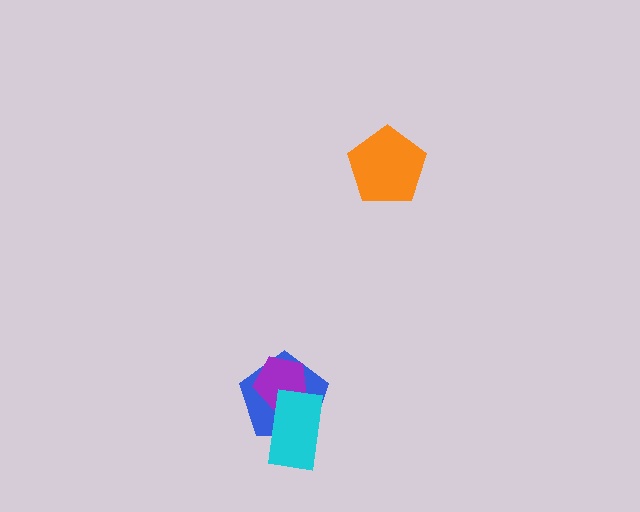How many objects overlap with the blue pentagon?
2 objects overlap with the blue pentagon.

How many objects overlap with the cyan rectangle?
2 objects overlap with the cyan rectangle.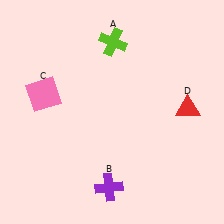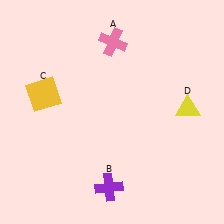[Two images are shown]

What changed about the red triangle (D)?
In Image 1, D is red. In Image 2, it changed to yellow.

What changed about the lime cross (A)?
In Image 1, A is lime. In Image 2, it changed to pink.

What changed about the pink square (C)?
In Image 1, C is pink. In Image 2, it changed to yellow.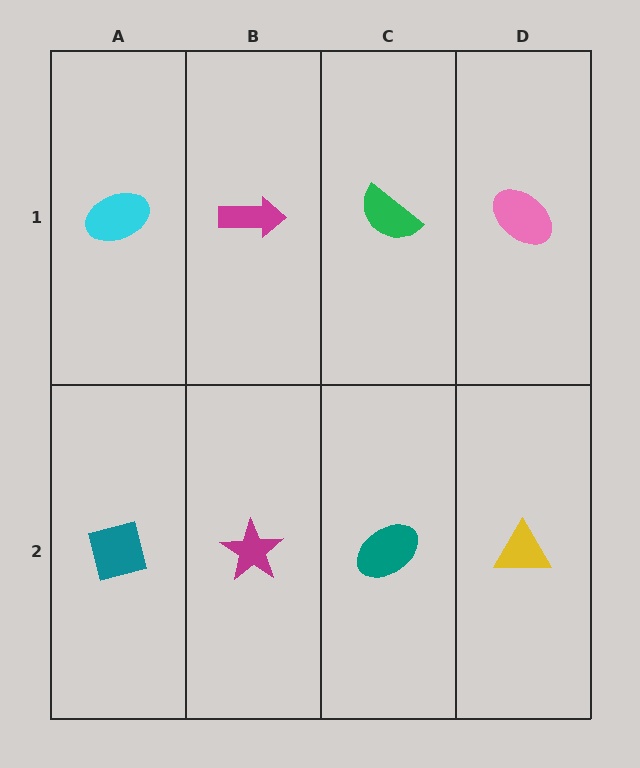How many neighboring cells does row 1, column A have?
2.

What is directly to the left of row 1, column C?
A magenta arrow.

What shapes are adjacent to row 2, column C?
A green semicircle (row 1, column C), a magenta star (row 2, column B), a yellow triangle (row 2, column D).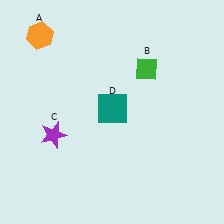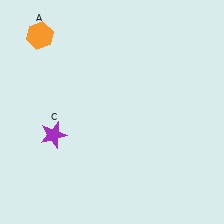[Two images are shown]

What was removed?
The teal square (D), the green diamond (B) were removed in Image 2.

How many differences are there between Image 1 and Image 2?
There are 2 differences between the two images.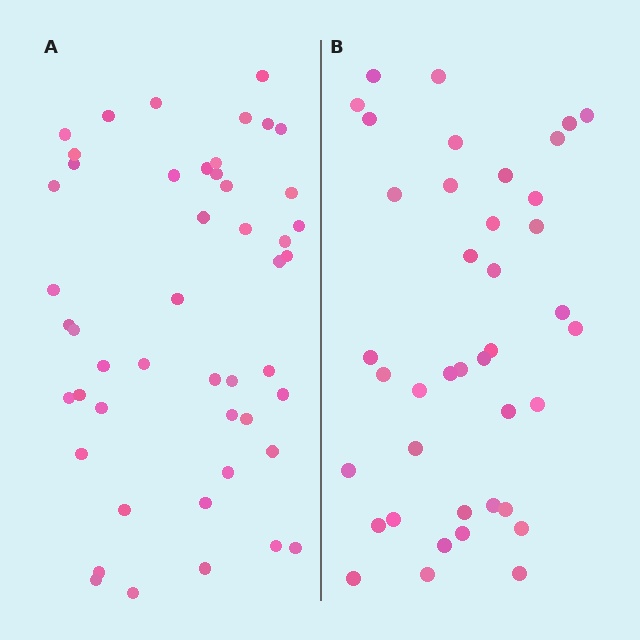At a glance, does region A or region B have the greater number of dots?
Region A (the left region) has more dots.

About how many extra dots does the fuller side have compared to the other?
Region A has roughly 8 or so more dots than region B.